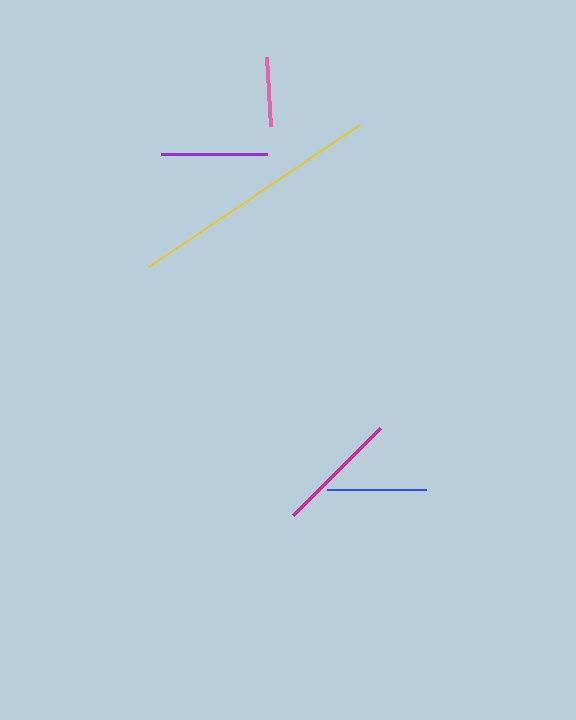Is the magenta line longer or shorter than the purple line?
The magenta line is longer than the purple line.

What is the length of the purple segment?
The purple segment is approximately 106 pixels long.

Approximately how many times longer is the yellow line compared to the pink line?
The yellow line is approximately 3.6 times the length of the pink line.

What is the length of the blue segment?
The blue segment is approximately 99 pixels long.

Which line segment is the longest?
The yellow line is the longest at approximately 254 pixels.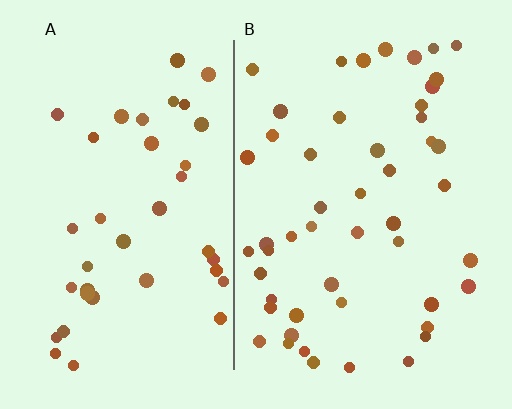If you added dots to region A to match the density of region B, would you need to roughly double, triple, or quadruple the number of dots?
Approximately double.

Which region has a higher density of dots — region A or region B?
B (the right).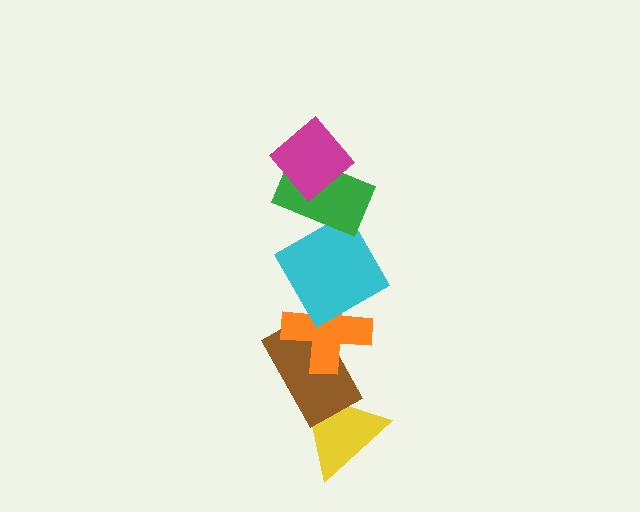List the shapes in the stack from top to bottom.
From top to bottom: the magenta diamond, the green rectangle, the cyan square, the orange cross, the brown rectangle, the yellow triangle.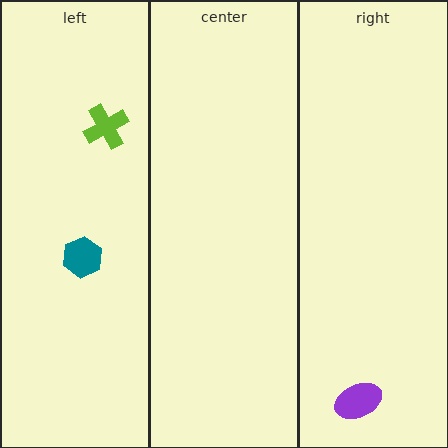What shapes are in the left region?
The lime cross, the teal hexagon.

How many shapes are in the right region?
1.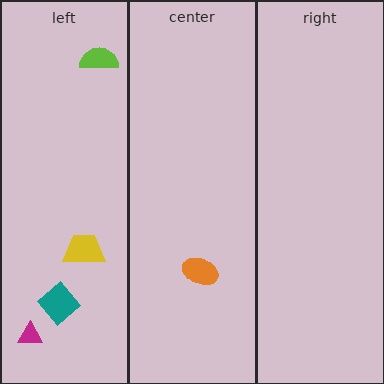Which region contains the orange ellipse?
The center region.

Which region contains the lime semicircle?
The left region.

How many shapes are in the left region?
4.